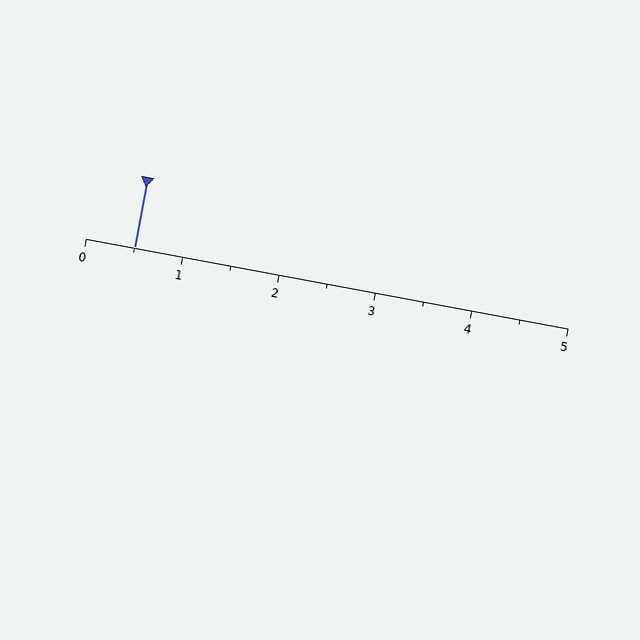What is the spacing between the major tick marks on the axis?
The major ticks are spaced 1 apart.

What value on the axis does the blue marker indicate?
The marker indicates approximately 0.5.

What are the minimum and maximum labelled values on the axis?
The axis runs from 0 to 5.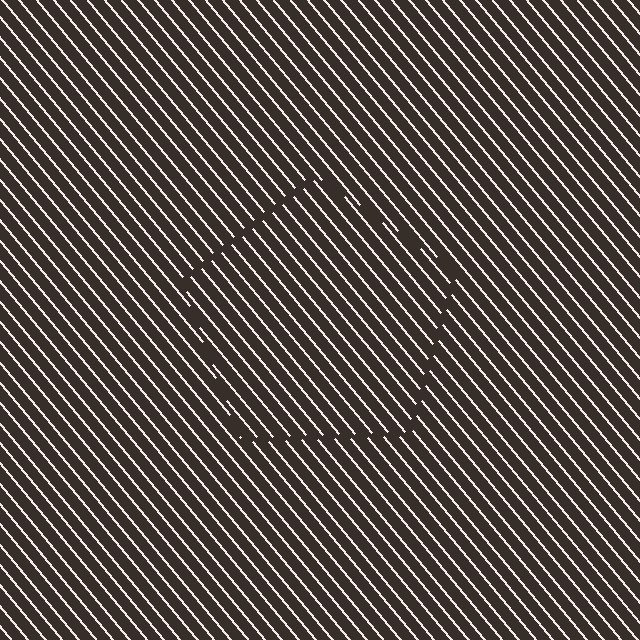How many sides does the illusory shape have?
5 sides — the line-ends trace a pentagon.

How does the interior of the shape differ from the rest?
The interior of the shape contains the same grating, shifted by half a period — the contour is defined by the phase discontinuity where line-ends from the inner and outer gratings abut.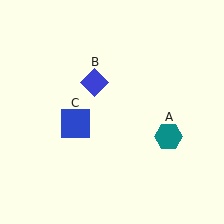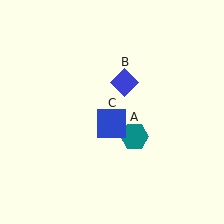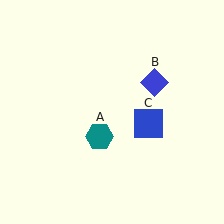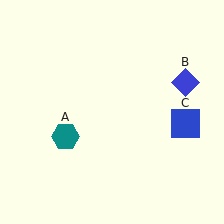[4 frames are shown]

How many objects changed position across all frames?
3 objects changed position: teal hexagon (object A), blue diamond (object B), blue square (object C).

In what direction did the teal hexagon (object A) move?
The teal hexagon (object A) moved left.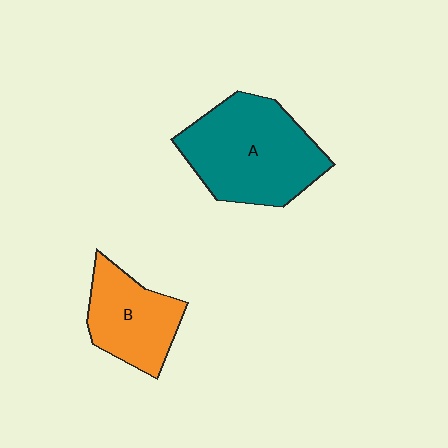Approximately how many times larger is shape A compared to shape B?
Approximately 1.6 times.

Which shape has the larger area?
Shape A (teal).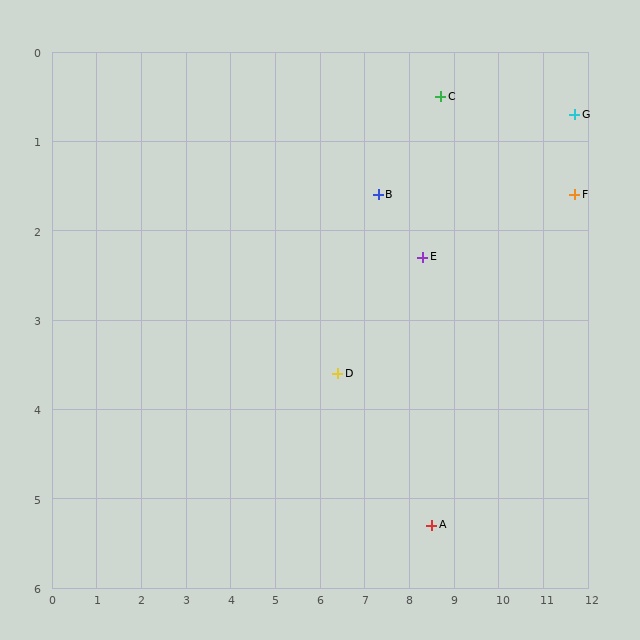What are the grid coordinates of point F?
Point F is at approximately (11.7, 1.6).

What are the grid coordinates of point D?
Point D is at approximately (6.4, 3.6).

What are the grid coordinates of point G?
Point G is at approximately (11.7, 0.7).